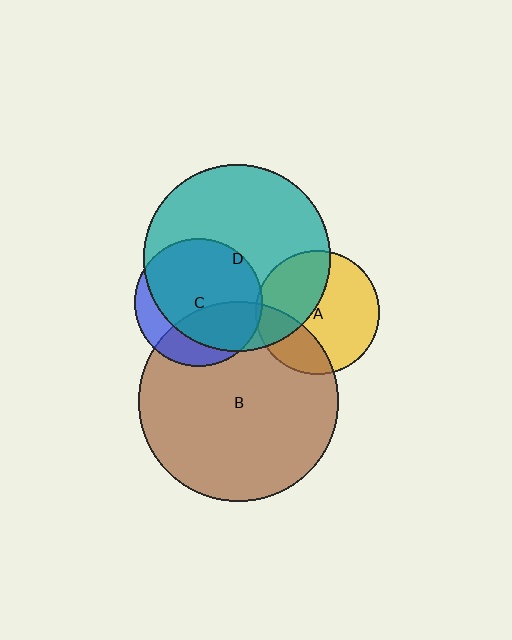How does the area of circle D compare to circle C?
Approximately 2.1 times.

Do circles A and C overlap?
Yes.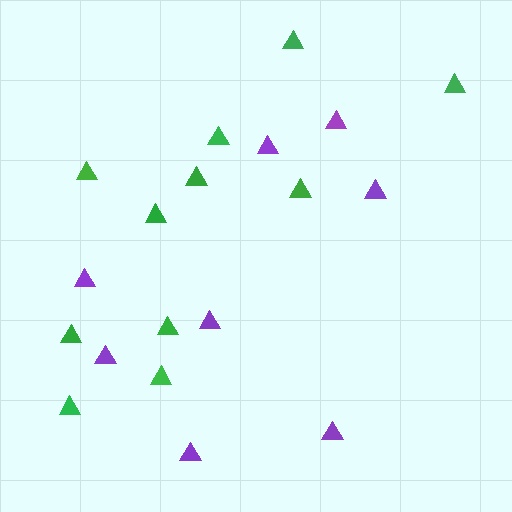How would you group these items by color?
There are 2 groups: one group of green triangles (11) and one group of purple triangles (8).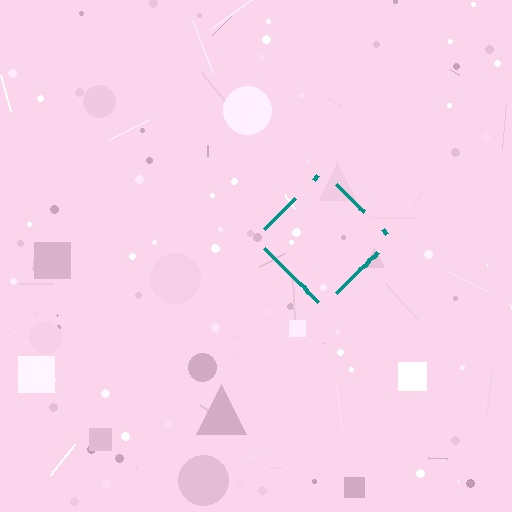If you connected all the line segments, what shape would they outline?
They would outline a diamond.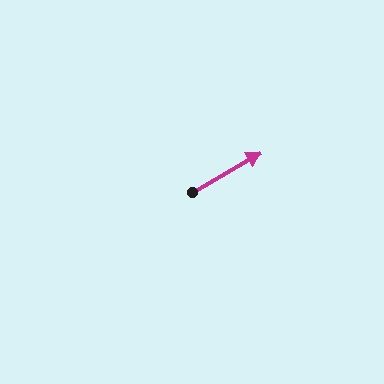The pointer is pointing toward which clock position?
Roughly 2 o'clock.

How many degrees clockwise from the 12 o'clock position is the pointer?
Approximately 60 degrees.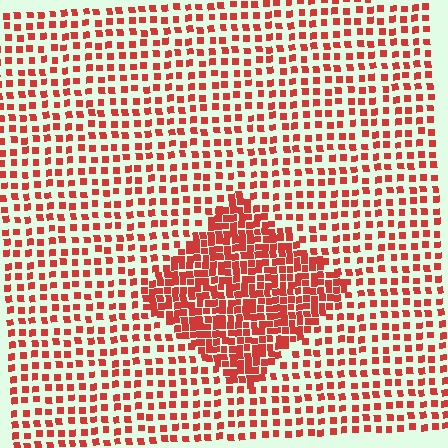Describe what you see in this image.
The image contains small red elements arranged at two different densities. A diamond-shaped region is visible where the elements are more densely packed than the surrounding area.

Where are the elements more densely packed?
The elements are more densely packed inside the diamond boundary.